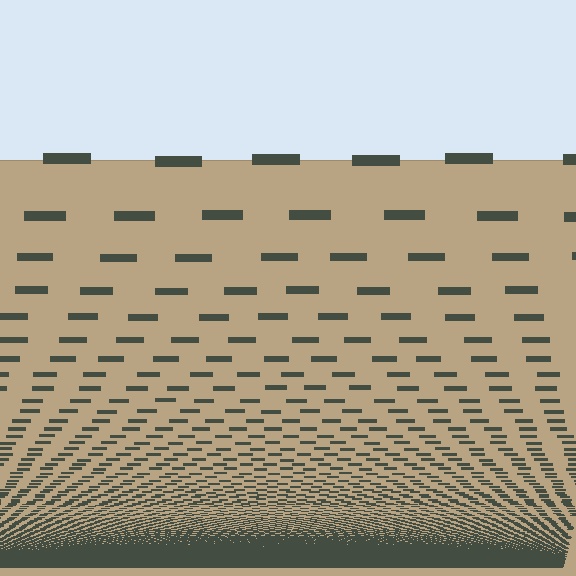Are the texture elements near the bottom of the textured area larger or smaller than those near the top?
Smaller. The gradient is inverted — elements near the bottom are smaller and denser.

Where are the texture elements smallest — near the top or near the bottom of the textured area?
Near the bottom.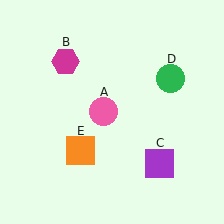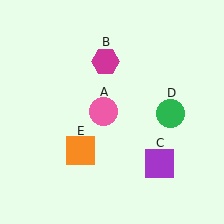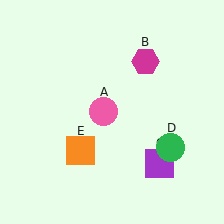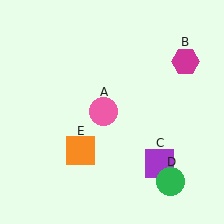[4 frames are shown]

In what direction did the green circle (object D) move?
The green circle (object D) moved down.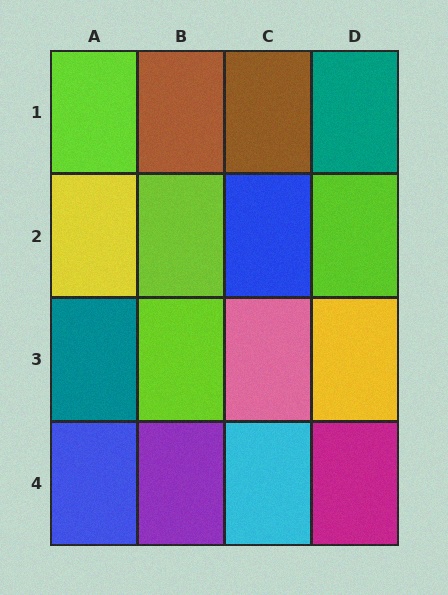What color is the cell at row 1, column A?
Lime.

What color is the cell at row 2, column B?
Lime.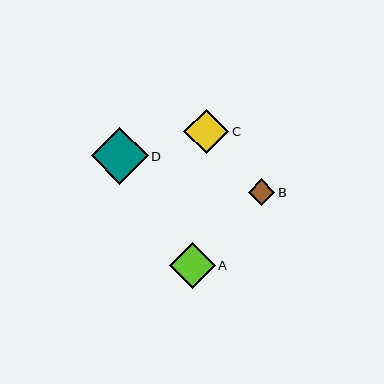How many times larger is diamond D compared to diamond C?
Diamond D is approximately 1.3 times the size of diamond C.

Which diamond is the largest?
Diamond D is the largest with a size of approximately 56 pixels.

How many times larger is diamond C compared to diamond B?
Diamond C is approximately 1.7 times the size of diamond B.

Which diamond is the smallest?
Diamond B is the smallest with a size of approximately 26 pixels.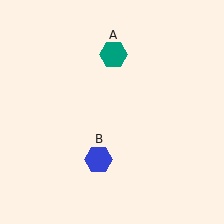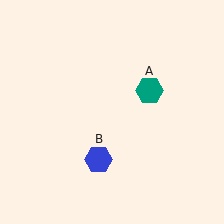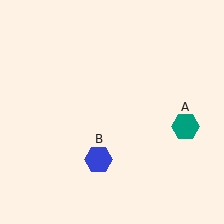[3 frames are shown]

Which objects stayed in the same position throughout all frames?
Blue hexagon (object B) remained stationary.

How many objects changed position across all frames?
1 object changed position: teal hexagon (object A).